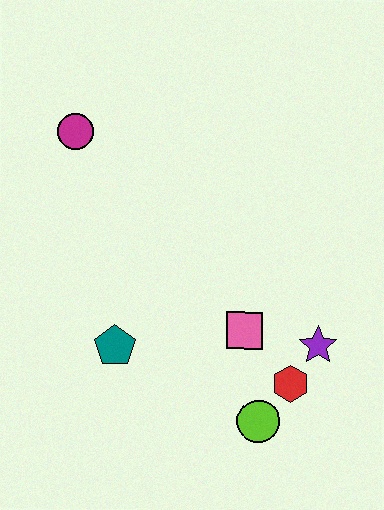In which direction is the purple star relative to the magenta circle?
The purple star is to the right of the magenta circle.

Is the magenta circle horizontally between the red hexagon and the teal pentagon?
No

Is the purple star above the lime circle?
Yes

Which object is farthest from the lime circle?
The magenta circle is farthest from the lime circle.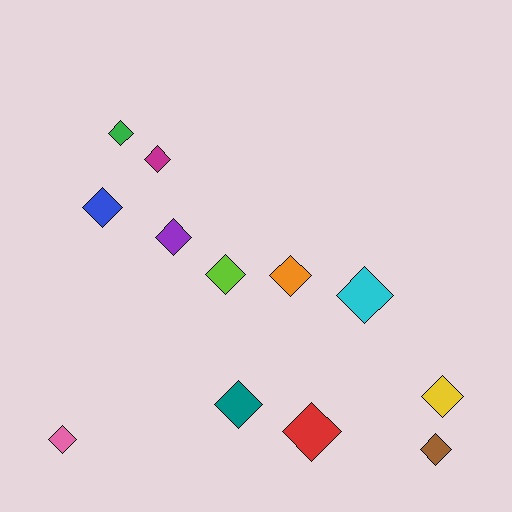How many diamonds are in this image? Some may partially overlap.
There are 12 diamonds.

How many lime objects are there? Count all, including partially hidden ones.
There is 1 lime object.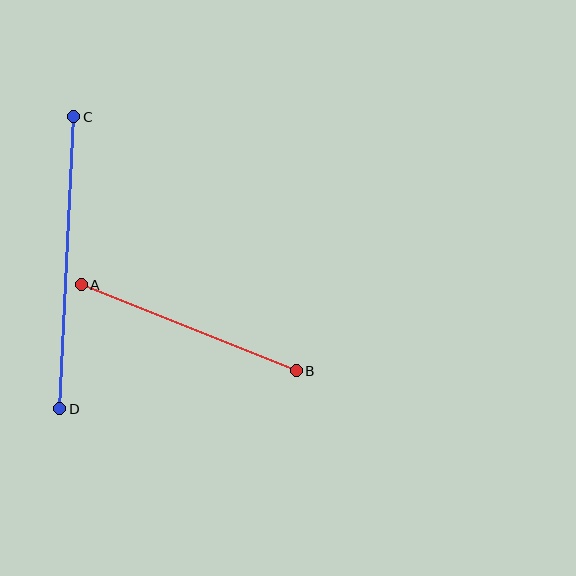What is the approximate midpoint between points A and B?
The midpoint is at approximately (189, 328) pixels.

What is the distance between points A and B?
The distance is approximately 232 pixels.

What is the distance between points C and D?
The distance is approximately 293 pixels.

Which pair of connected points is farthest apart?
Points C and D are farthest apart.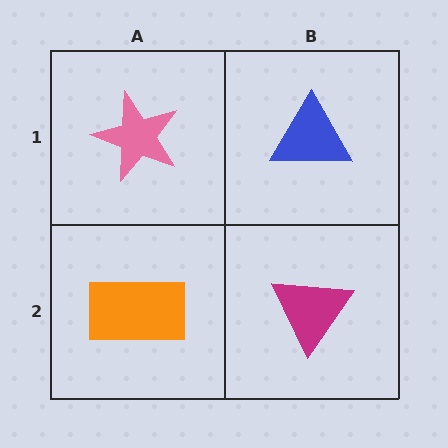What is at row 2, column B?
A magenta triangle.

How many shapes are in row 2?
2 shapes.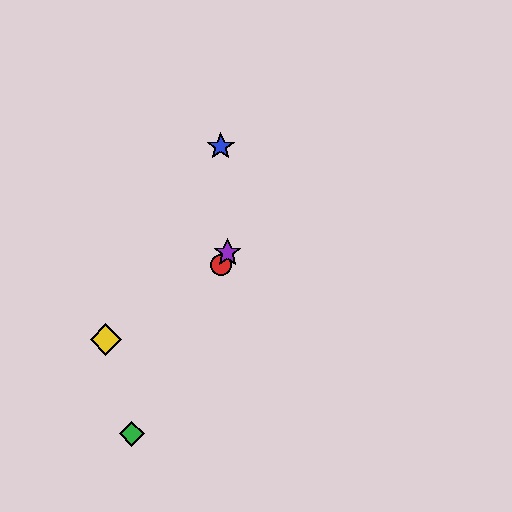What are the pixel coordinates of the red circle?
The red circle is at (221, 265).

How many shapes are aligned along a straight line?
3 shapes (the red circle, the green diamond, the purple star) are aligned along a straight line.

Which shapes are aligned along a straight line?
The red circle, the green diamond, the purple star are aligned along a straight line.